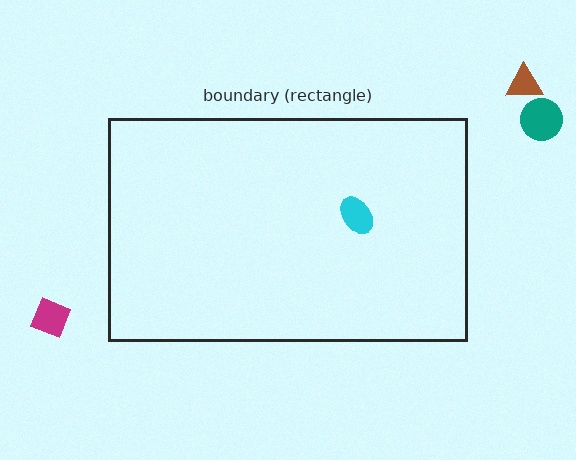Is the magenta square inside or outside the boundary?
Outside.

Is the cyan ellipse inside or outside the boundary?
Inside.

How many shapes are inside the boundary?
1 inside, 3 outside.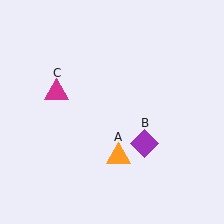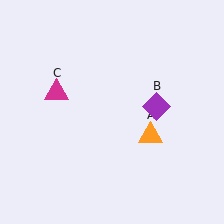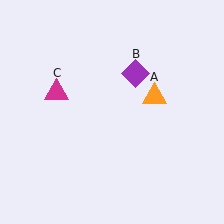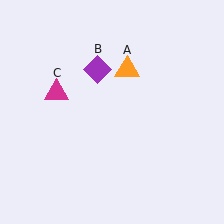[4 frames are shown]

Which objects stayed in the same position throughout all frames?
Magenta triangle (object C) remained stationary.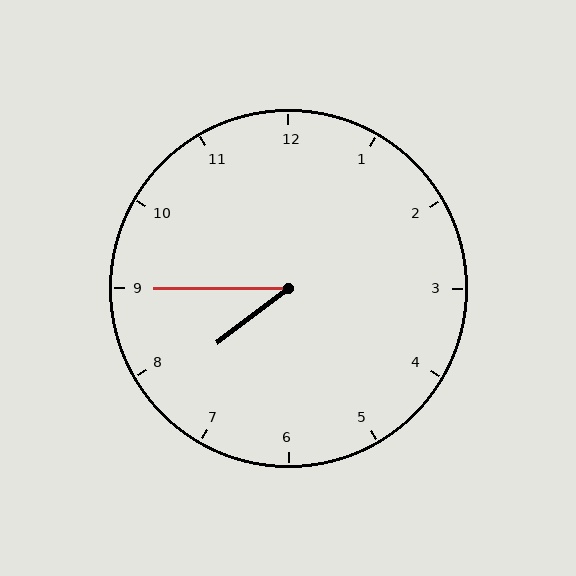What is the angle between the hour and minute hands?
Approximately 38 degrees.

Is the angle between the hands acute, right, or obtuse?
It is acute.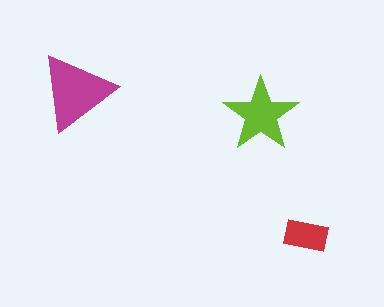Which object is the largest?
The magenta triangle.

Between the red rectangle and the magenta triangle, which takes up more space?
The magenta triangle.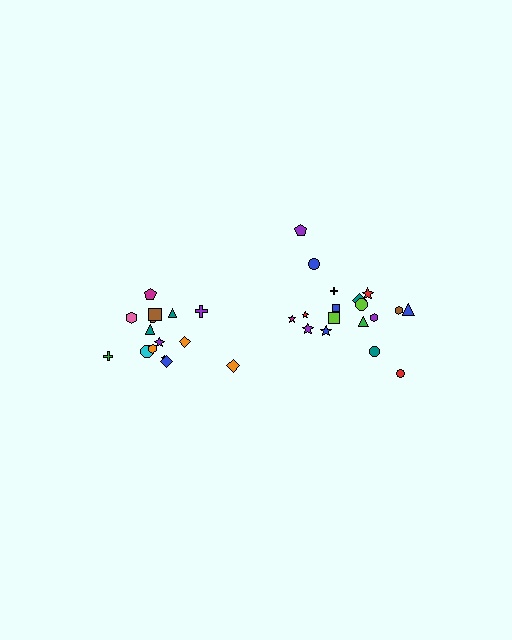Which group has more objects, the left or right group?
The right group.